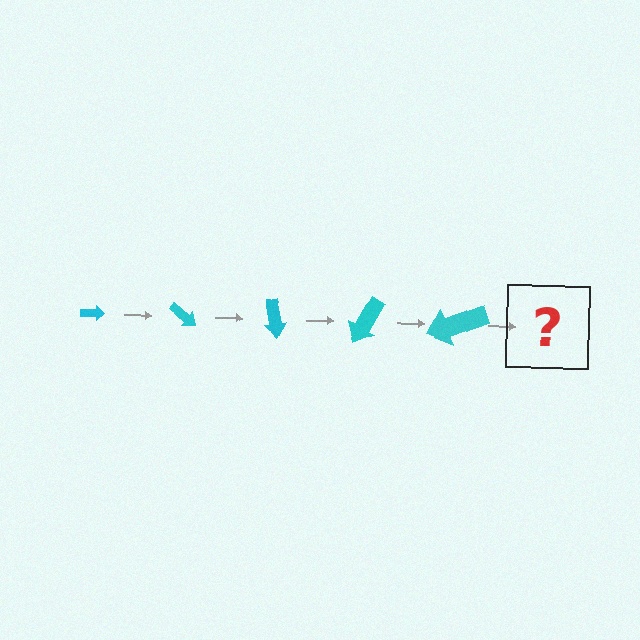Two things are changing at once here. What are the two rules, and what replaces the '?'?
The two rules are that the arrow grows larger each step and it rotates 40 degrees each step. The '?' should be an arrow, larger than the previous one and rotated 200 degrees from the start.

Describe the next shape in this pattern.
It should be an arrow, larger than the previous one and rotated 200 degrees from the start.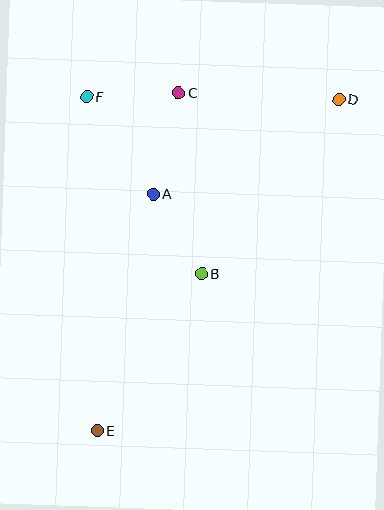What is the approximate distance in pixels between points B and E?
The distance between B and E is approximately 189 pixels.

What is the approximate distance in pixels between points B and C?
The distance between B and C is approximately 182 pixels.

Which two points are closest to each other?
Points C and F are closest to each other.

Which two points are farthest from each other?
Points D and E are farthest from each other.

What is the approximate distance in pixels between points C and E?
The distance between C and E is approximately 347 pixels.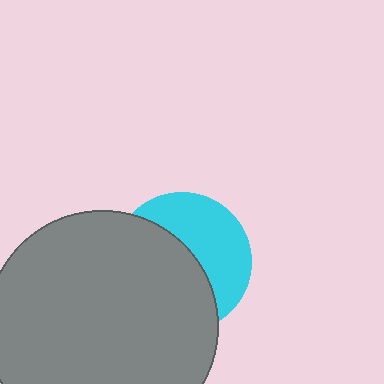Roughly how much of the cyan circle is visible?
A small part of it is visible (roughly 44%).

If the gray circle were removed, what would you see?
You would see the complete cyan circle.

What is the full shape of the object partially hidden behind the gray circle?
The partially hidden object is a cyan circle.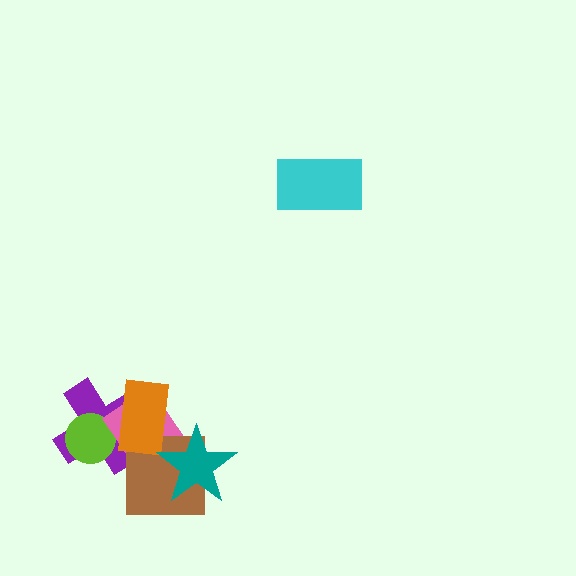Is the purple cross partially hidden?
Yes, it is partially covered by another shape.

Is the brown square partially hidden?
Yes, it is partially covered by another shape.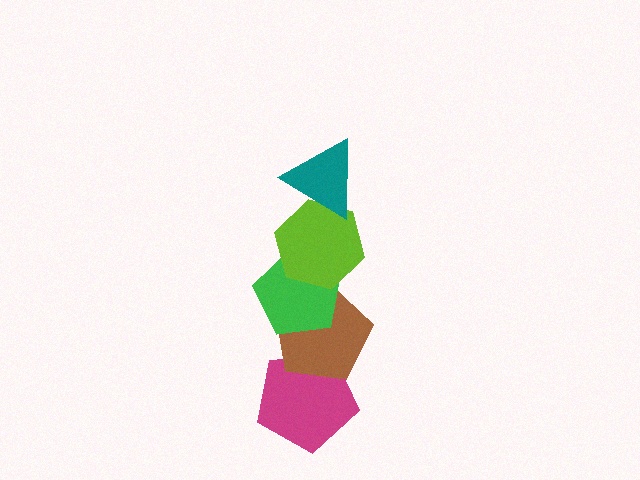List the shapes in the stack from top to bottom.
From top to bottom: the teal triangle, the lime hexagon, the green pentagon, the brown pentagon, the magenta pentagon.